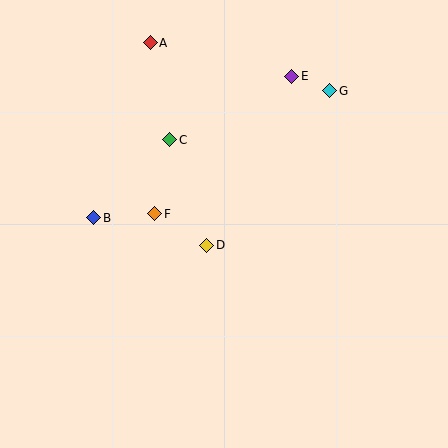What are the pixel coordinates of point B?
Point B is at (94, 218).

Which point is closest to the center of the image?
Point D at (207, 245) is closest to the center.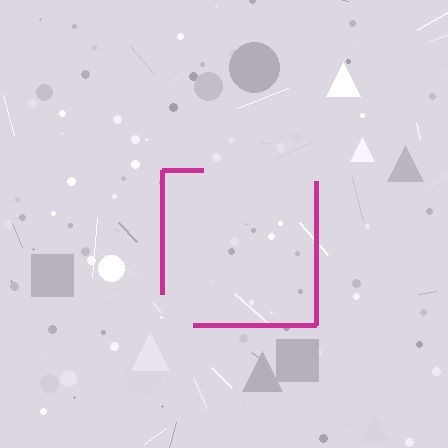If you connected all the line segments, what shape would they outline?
They would outline a square.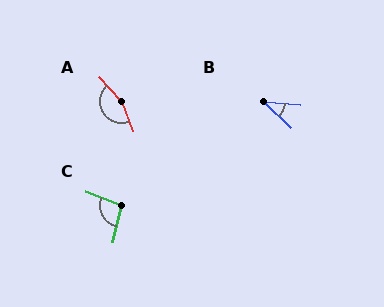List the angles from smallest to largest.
B (40°), C (100°), A (159°).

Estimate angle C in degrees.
Approximately 100 degrees.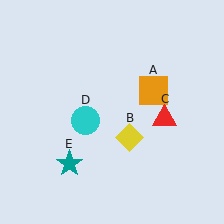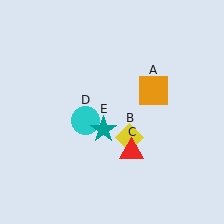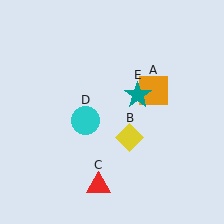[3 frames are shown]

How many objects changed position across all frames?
2 objects changed position: red triangle (object C), teal star (object E).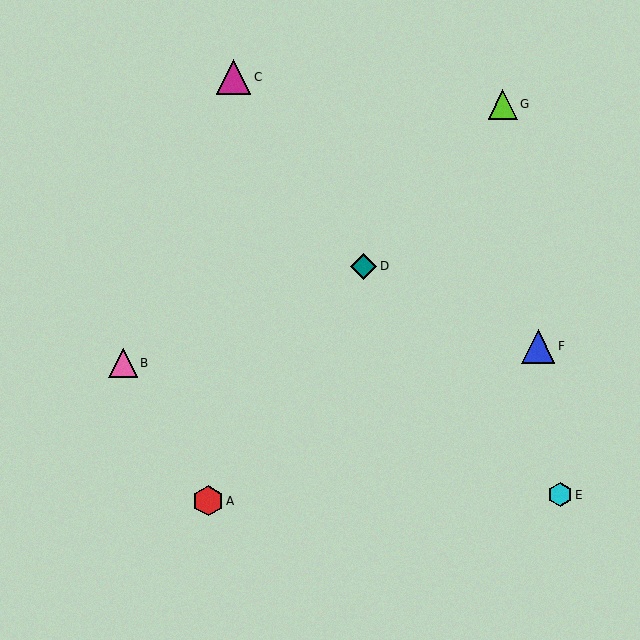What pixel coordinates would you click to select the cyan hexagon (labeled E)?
Click at (560, 495) to select the cyan hexagon E.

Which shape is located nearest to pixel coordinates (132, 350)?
The pink triangle (labeled B) at (123, 363) is nearest to that location.